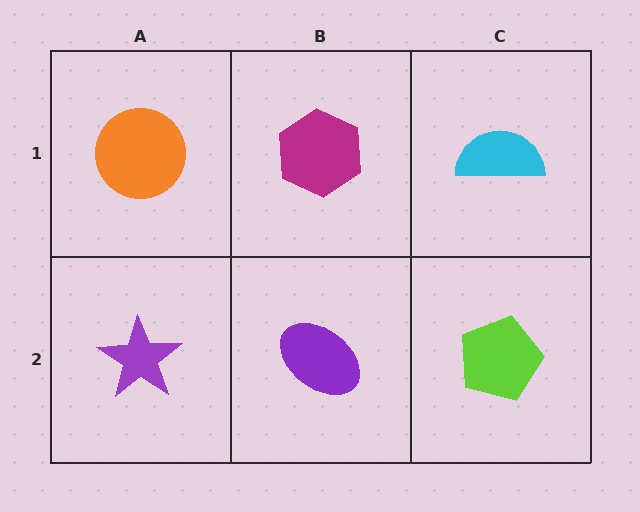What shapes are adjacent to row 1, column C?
A lime pentagon (row 2, column C), a magenta hexagon (row 1, column B).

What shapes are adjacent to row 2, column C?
A cyan semicircle (row 1, column C), a purple ellipse (row 2, column B).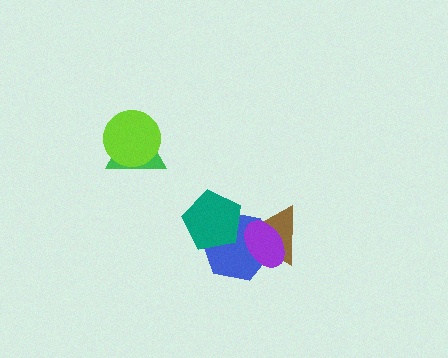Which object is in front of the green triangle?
The lime circle is in front of the green triangle.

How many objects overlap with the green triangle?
1 object overlaps with the green triangle.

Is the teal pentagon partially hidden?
No, no other shape covers it.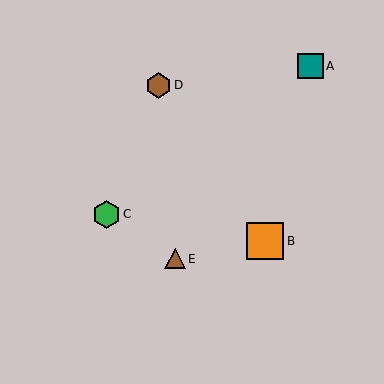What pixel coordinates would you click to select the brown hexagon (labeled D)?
Click at (159, 85) to select the brown hexagon D.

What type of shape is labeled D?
Shape D is a brown hexagon.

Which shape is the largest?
The orange square (labeled B) is the largest.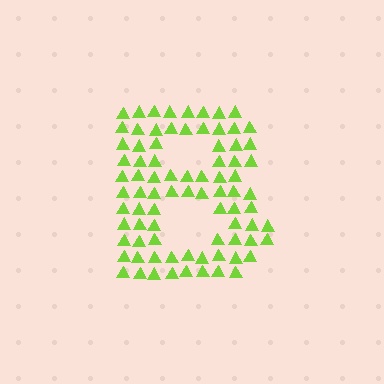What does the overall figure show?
The overall figure shows the letter B.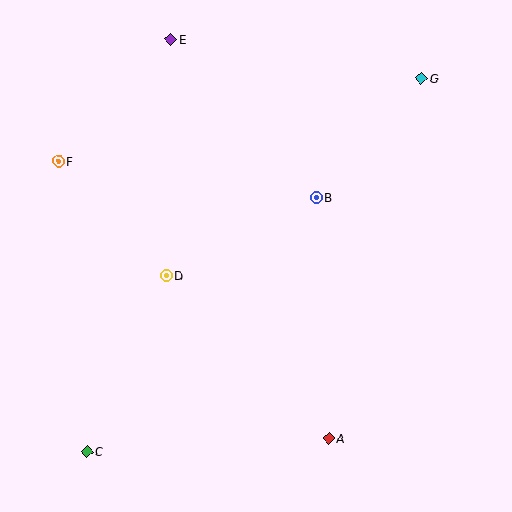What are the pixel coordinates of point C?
Point C is at (87, 451).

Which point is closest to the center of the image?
Point B at (316, 198) is closest to the center.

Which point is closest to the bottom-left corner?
Point C is closest to the bottom-left corner.